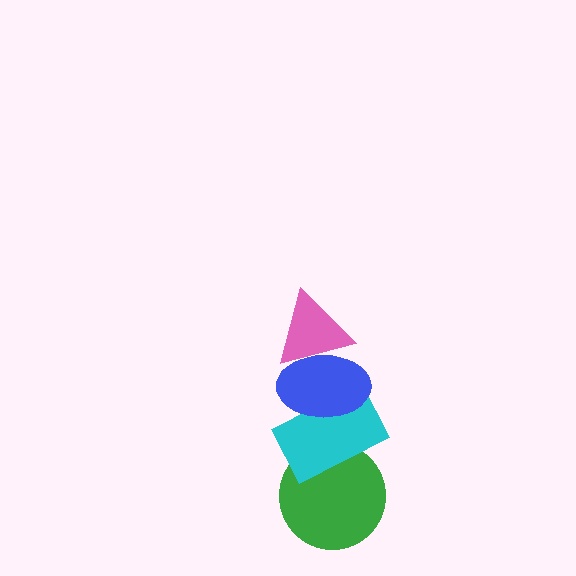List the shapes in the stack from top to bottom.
From top to bottom: the pink triangle, the blue ellipse, the cyan rectangle, the green circle.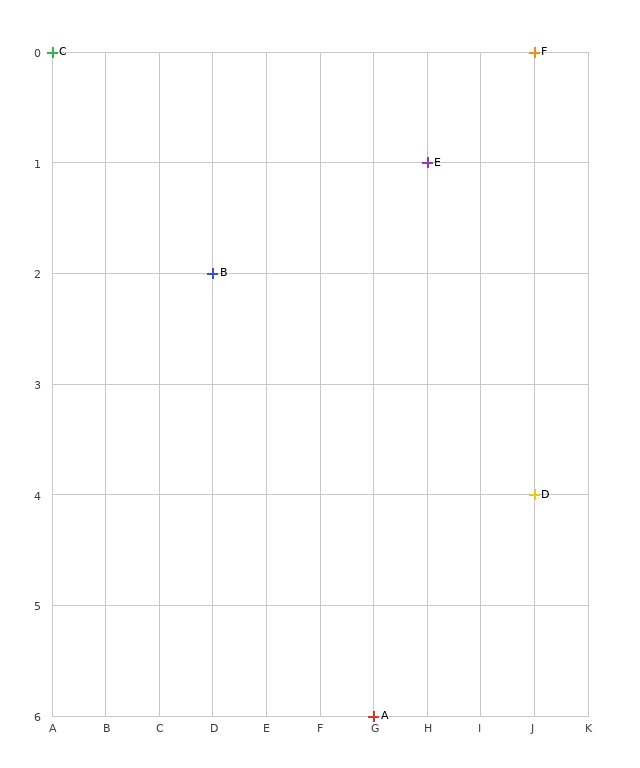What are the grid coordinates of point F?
Point F is at grid coordinates (J, 0).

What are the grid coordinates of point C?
Point C is at grid coordinates (A, 0).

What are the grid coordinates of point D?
Point D is at grid coordinates (J, 4).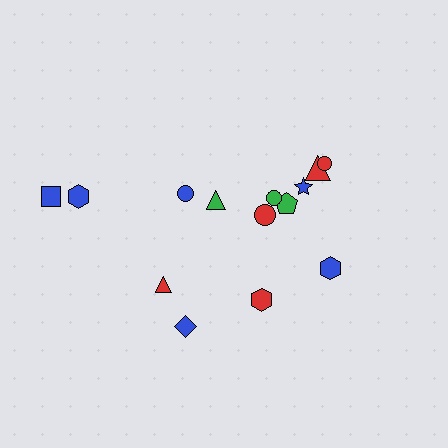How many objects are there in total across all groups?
There are 14 objects.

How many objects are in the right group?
There are 8 objects.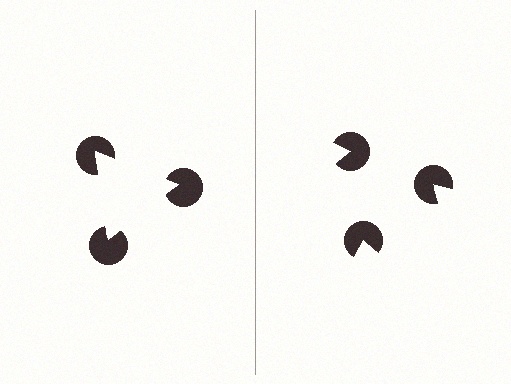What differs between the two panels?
The pac-man discs are positioned identically on both sides; only the wedge orientations differ. On the left they align to a triangle; on the right they are misaligned.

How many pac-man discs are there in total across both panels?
6 — 3 on each side.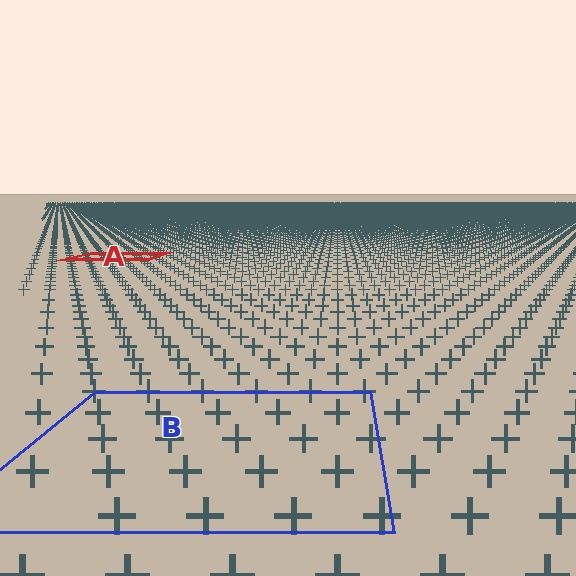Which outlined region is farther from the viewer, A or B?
Region A is farther from the viewer — the texture elements inside it appear smaller and more densely packed.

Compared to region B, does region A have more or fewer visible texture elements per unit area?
Region A has more texture elements per unit area — they are packed more densely because it is farther away.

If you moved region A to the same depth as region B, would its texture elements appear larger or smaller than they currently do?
They would appear larger. At a closer depth, the same texture elements are projected at a bigger on-screen size.